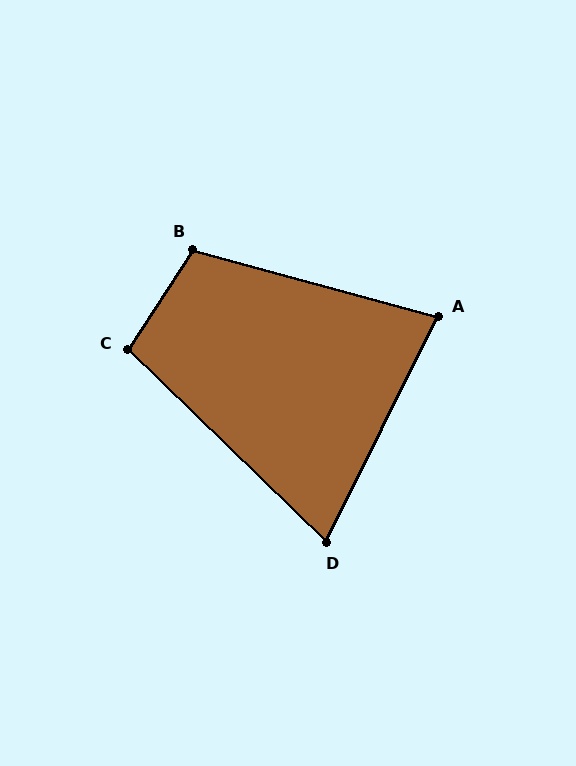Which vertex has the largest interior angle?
B, at approximately 108 degrees.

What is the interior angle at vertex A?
Approximately 79 degrees (acute).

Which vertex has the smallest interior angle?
D, at approximately 72 degrees.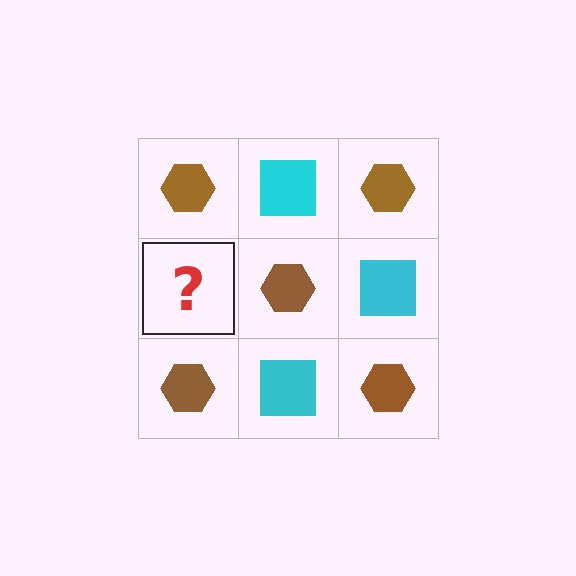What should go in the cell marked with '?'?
The missing cell should contain a cyan square.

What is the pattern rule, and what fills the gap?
The rule is that it alternates brown hexagon and cyan square in a checkerboard pattern. The gap should be filled with a cyan square.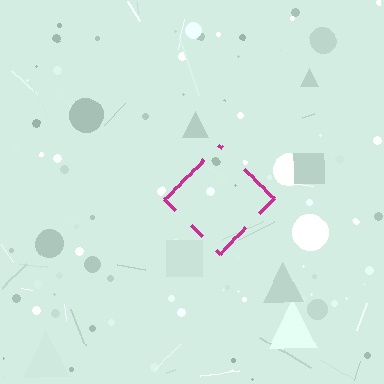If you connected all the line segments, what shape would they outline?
They would outline a diamond.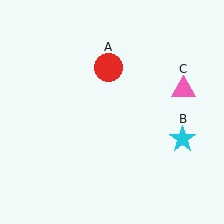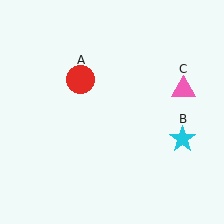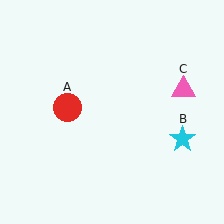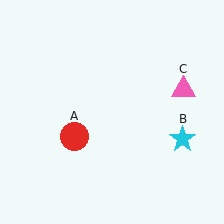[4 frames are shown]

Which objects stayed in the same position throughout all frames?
Cyan star (object B) and pink triangle (object C) remained stationary.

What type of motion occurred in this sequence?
The red circle (object A) rotated counterclockwise around the center of the scene.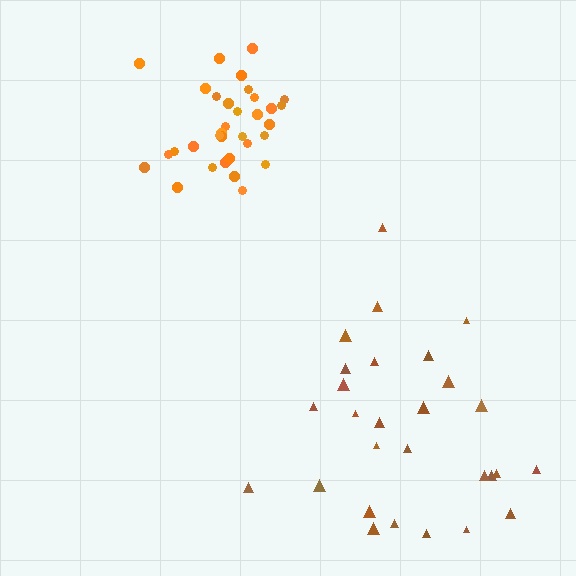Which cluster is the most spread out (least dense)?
Brown.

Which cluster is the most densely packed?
Orange.